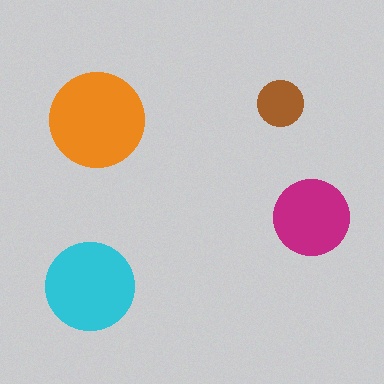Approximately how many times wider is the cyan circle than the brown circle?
About 2 times wider.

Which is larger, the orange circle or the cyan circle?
The orange one.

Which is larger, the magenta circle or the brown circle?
The magenta one.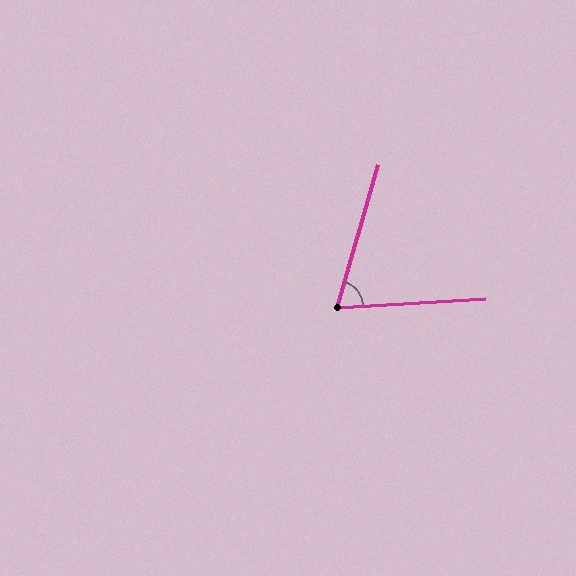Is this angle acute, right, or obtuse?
It is acute.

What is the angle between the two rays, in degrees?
Approximately 70 degrees.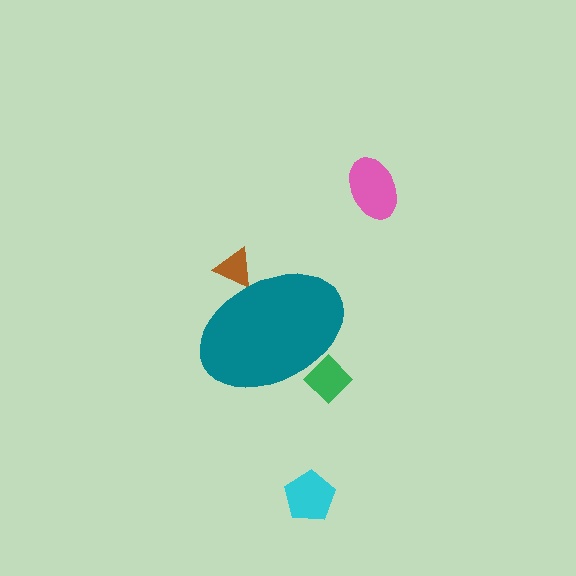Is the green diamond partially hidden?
Yes, the green diamond is partially hidden behind the teal ellipse.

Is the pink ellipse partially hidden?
No, the pink ellipse is fully visible.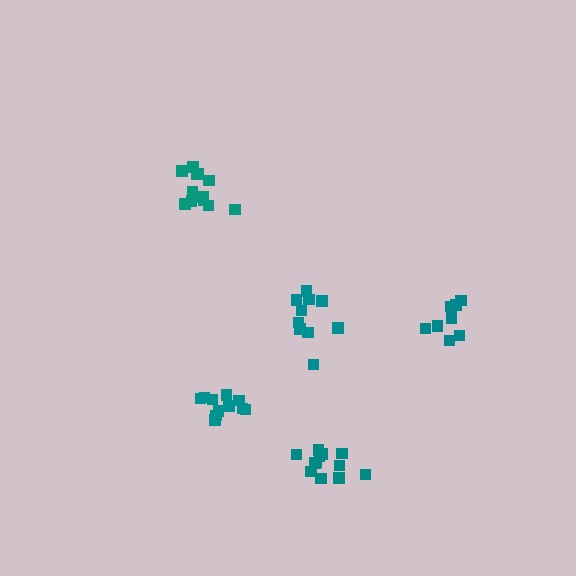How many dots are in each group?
Group 1: 11 dots, Group 2: 10 dots, Group 3: 12 dots, Group 4: 8 dots, Group 5: 13 dots (54 total).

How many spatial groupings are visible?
There are 5 spatial groupings.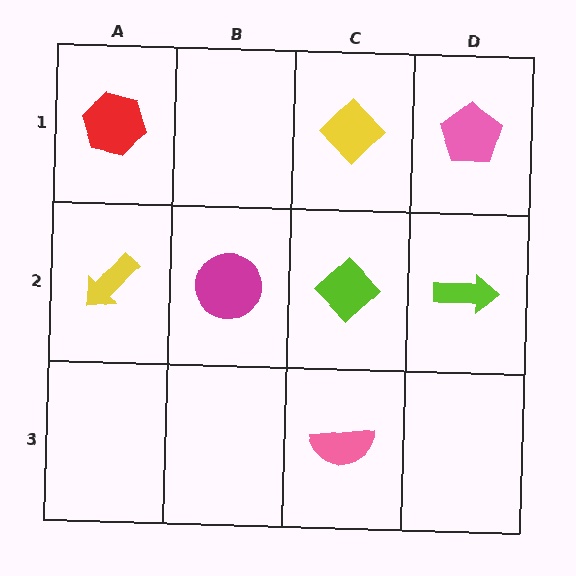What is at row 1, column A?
A red hexagon.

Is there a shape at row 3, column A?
No, that cell is empty.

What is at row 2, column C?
A lime diamond.